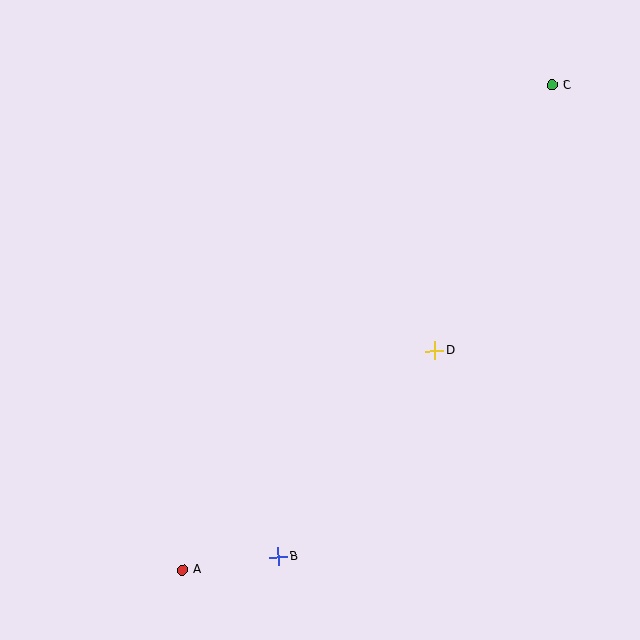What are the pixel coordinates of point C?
Point C is at (552, 85).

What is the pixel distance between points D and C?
The distance between D and C is 290 pixels.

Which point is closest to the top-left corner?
Point C is closest to the top-left corner.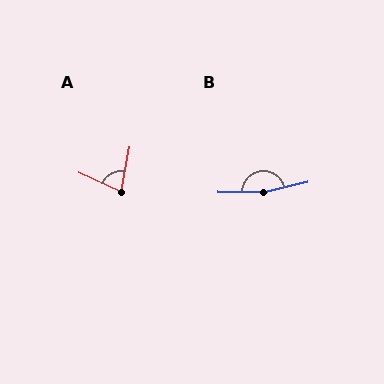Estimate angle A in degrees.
Approximately 76 degrees.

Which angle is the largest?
B, at approximately 166 degrees.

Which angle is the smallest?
A, at approximately 76 degrees.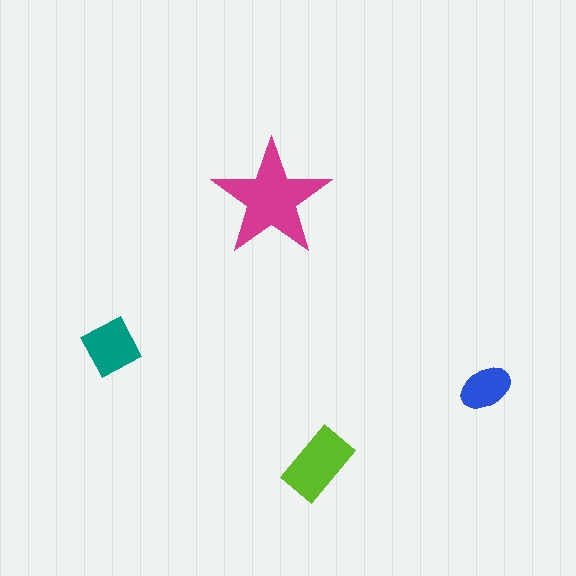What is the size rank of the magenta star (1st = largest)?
1st.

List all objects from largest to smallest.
The magenta star, the lime rectangle, the teal square, the blue ellipse.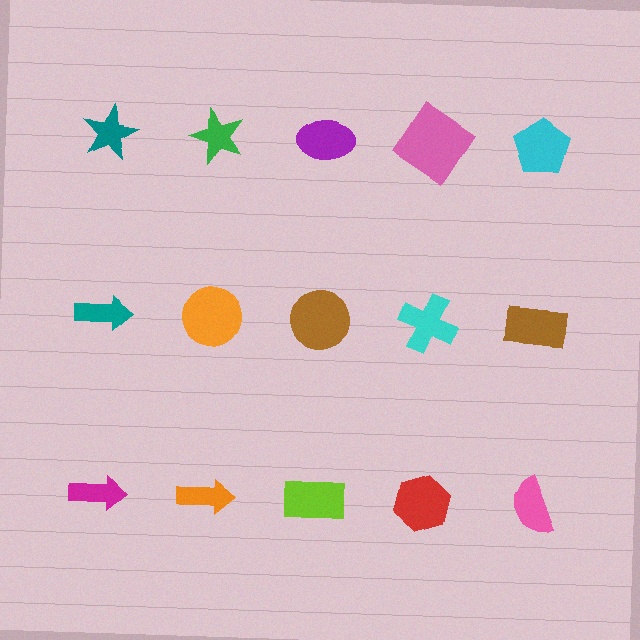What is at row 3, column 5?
A pink semicircle.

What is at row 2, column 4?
A cyan cross.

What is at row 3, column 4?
A red hexagon.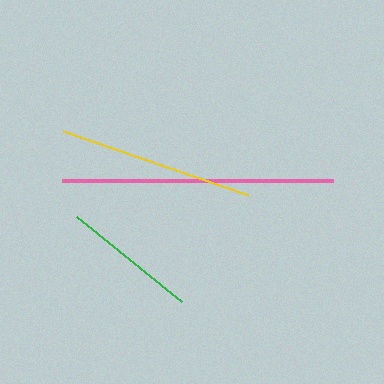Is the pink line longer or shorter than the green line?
The pink line is longer than the green line.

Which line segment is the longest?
The pink line is the longest at approximately 271 pixels.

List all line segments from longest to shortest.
From longest to shortest: pink, yellow, green.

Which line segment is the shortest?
The green line is the shortest at approximately 135 pixels.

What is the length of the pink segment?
The pink segment is approximately 271 pixels long.